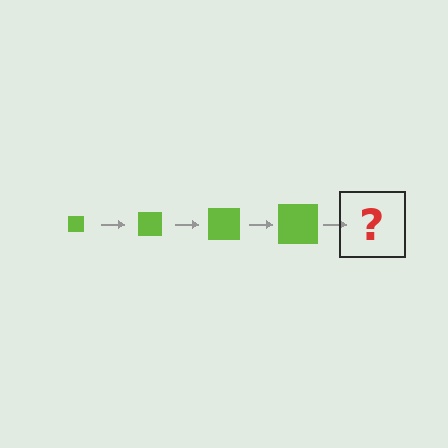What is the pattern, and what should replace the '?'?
The pattern is that the square gets progressively larger each step. The '?' should be a lime square, larger than the previous one.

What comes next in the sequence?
The next element should be a lime square, larger than the previous one.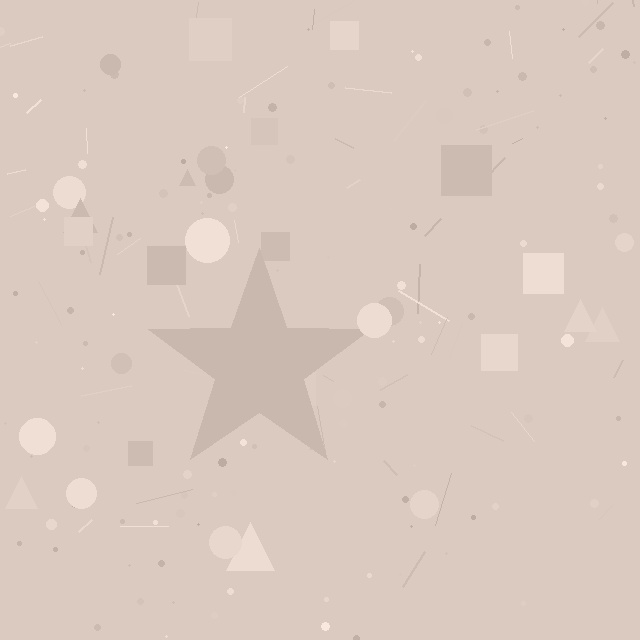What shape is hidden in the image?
A star is hidden in the image.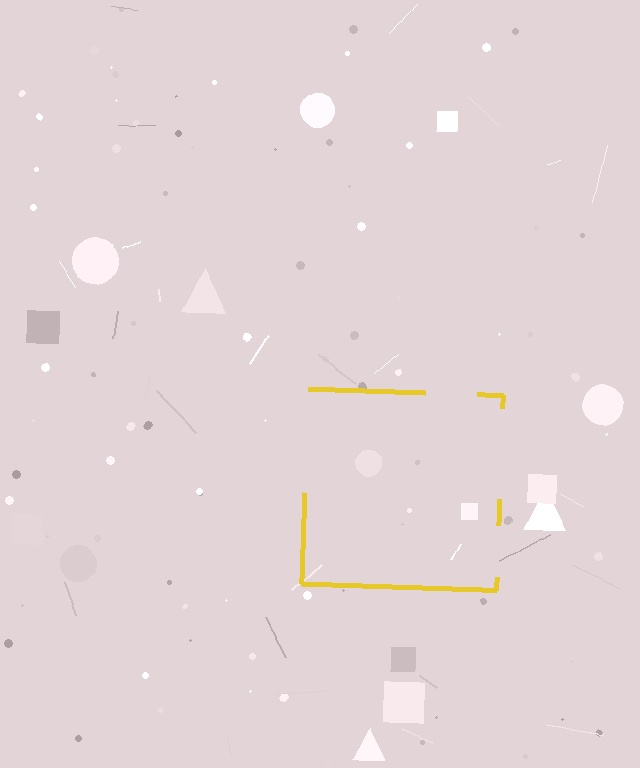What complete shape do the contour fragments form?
The contour fragments form a square.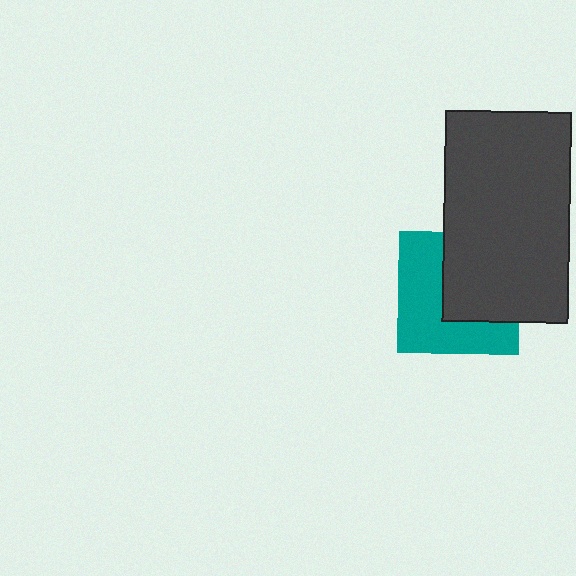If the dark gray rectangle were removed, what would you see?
You would see the complete teal square.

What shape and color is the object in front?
The object in front is a dark gray rectangle.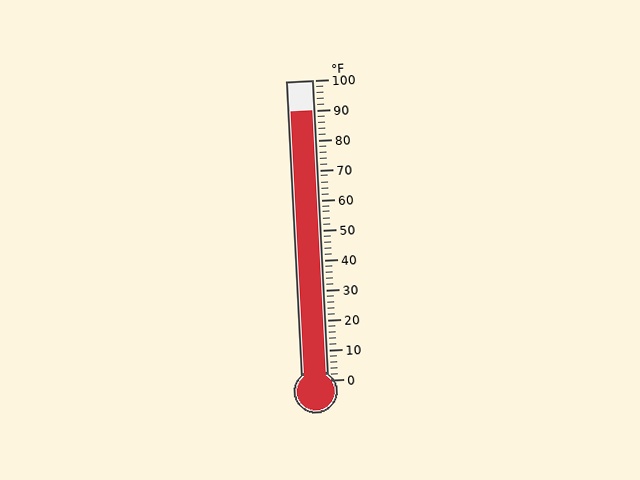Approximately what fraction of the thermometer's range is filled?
The thermometer is filled to approximately 90% of its range.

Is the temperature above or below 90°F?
The temperature is at 90°F.